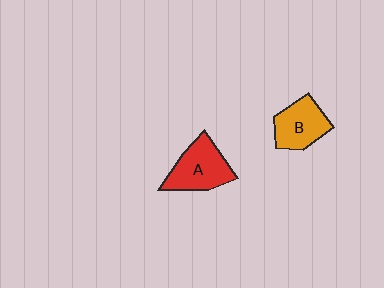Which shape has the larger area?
Shape A (red).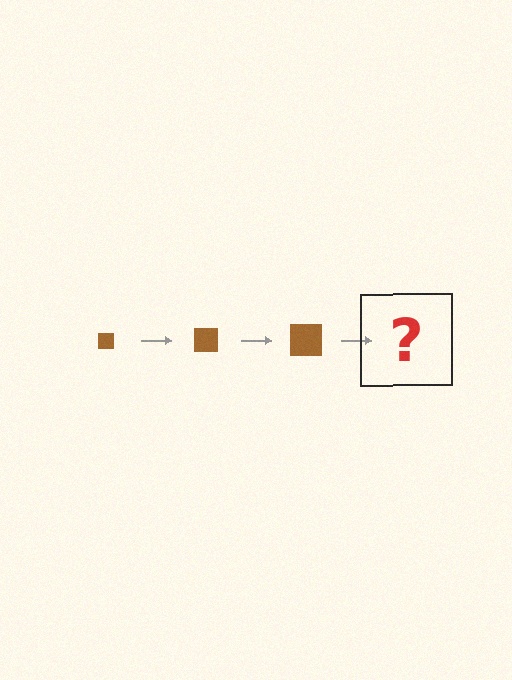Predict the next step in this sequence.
The next step is a brown square, larger than the previous one.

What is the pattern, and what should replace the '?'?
The pattern is that the square gets progressively larger each step. The '?' should be a brown square, larger than the previous one.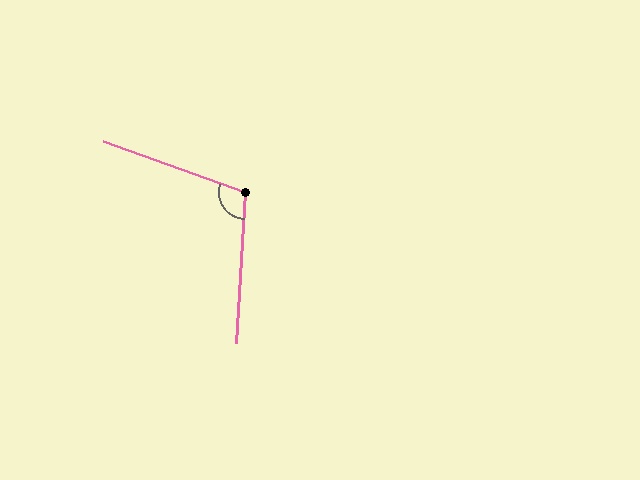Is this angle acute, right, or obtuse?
It is obtuse.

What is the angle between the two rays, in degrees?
Approximately 106 degrees.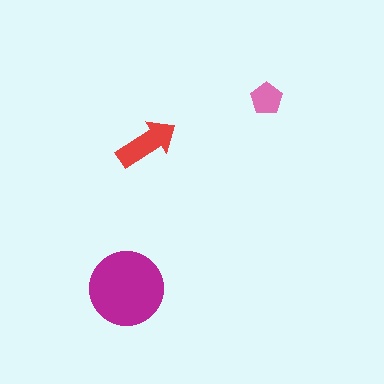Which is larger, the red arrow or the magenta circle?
The magenta circle.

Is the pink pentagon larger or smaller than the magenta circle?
Smaller.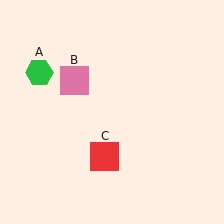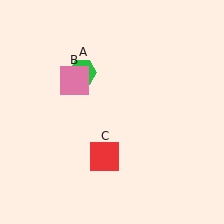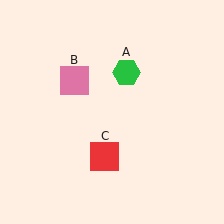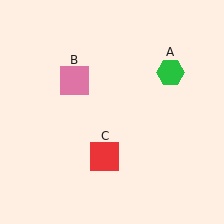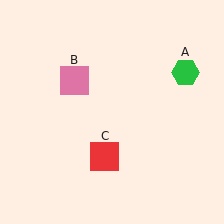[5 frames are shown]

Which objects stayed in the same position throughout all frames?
Pink square (object B) and red square (object C) remained stationary.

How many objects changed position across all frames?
1 object changed position: green hexagon (object A).